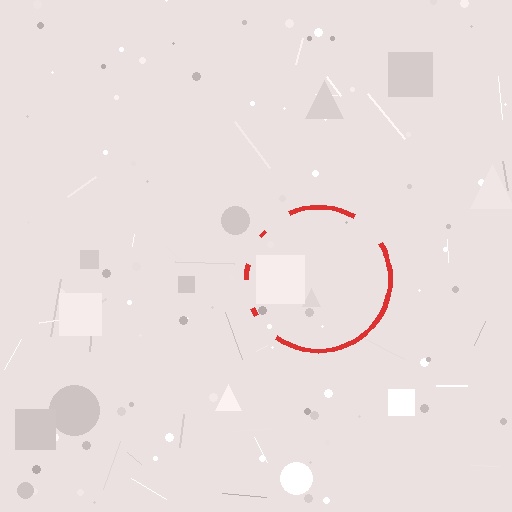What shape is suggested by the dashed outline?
The dashed outline suggests a circle.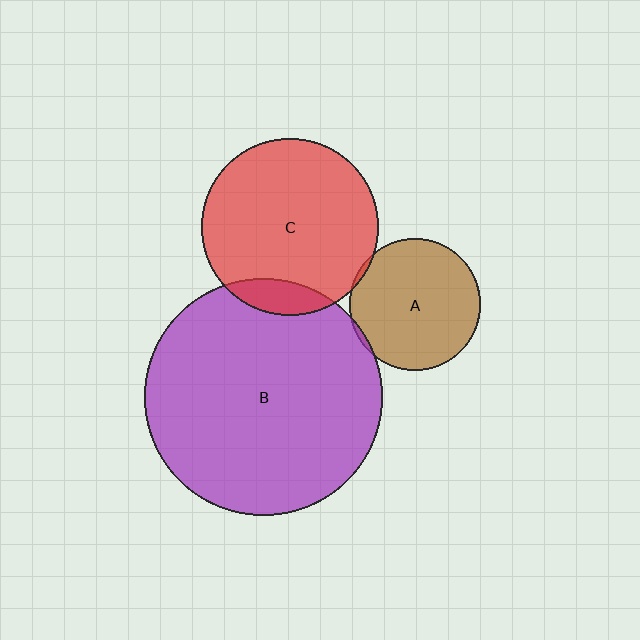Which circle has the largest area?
Circle B (purple).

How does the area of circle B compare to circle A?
Approximately 3.3 times.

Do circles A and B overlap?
Yes.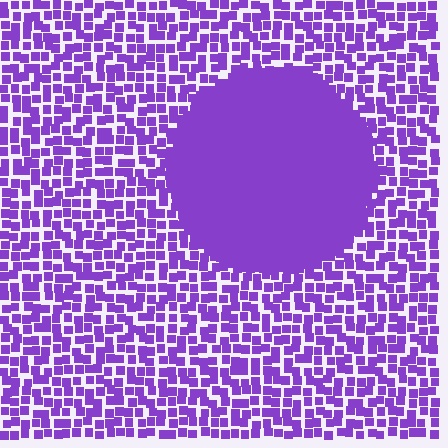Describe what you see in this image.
The image contains small purple elements arranged at two different densities. A circle-shaped region is visible where the elements are more densely packed than the surrounding area.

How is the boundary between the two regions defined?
The boundary is defined by a change in element density (approximately 2.8x ratio). All elements are the same color, size, and shape.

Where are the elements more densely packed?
The elements are more densely packed inside the circle boundary.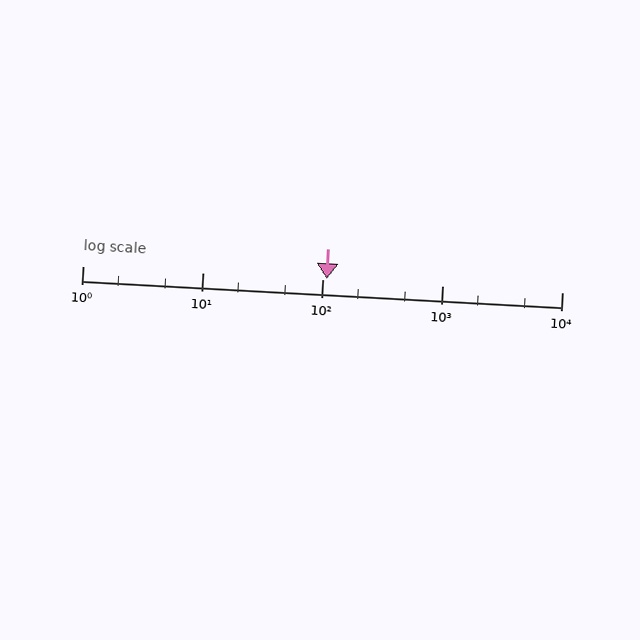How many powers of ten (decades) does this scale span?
The scale spans 4 decades, from 1 to 10000.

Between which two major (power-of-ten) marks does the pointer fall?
The pointer is between 100 and 1000.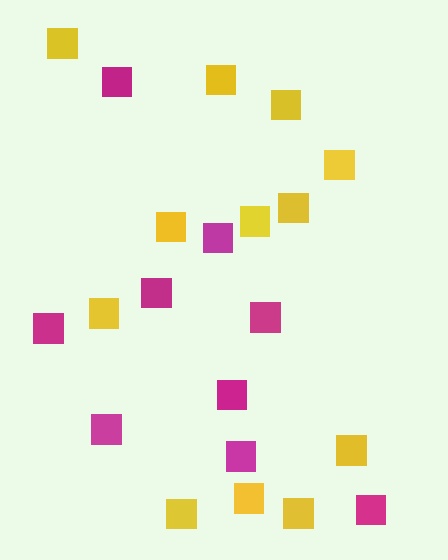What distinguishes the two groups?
There are 2 groups: one group of yellow squares (12) and one group of magenta squares (9).